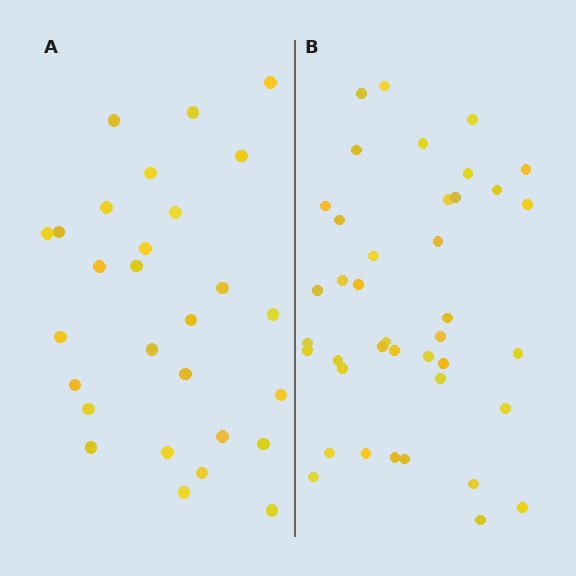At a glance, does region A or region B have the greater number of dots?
Region B (the right region) has more dots.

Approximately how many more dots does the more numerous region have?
Region B has roughly 12 or so more dots than region A.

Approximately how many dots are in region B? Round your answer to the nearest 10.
About 40 dots.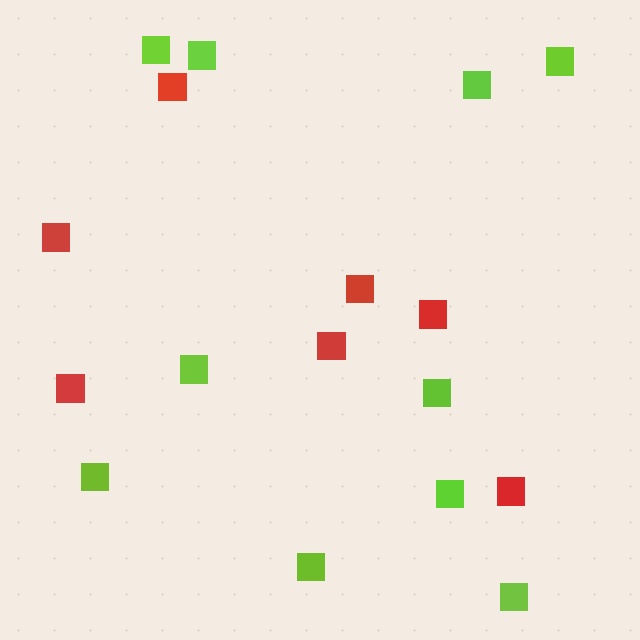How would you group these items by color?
There are 2 groups: one group of lime squares (10) and one group of red squares (7).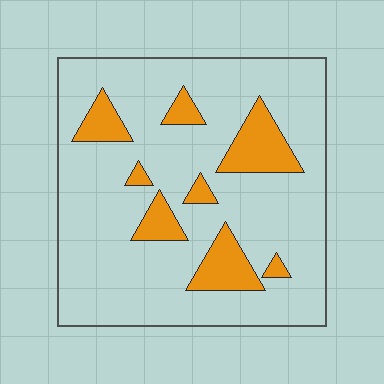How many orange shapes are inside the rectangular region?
8.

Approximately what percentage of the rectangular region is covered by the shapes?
Approximately 15%.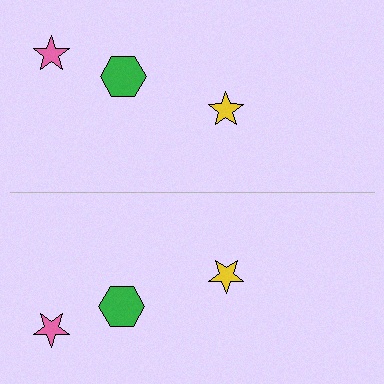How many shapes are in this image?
There are 6 shapes in this image.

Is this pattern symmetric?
Yes, this pattern has bilateral (reflection) symmetry.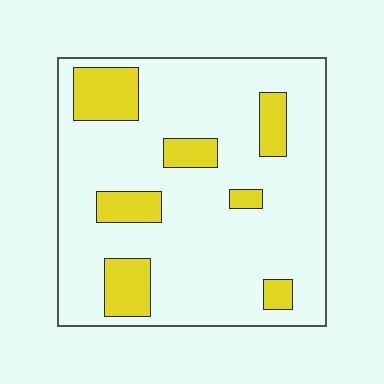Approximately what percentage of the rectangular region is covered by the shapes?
Approximately 20%.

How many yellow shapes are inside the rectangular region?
7.